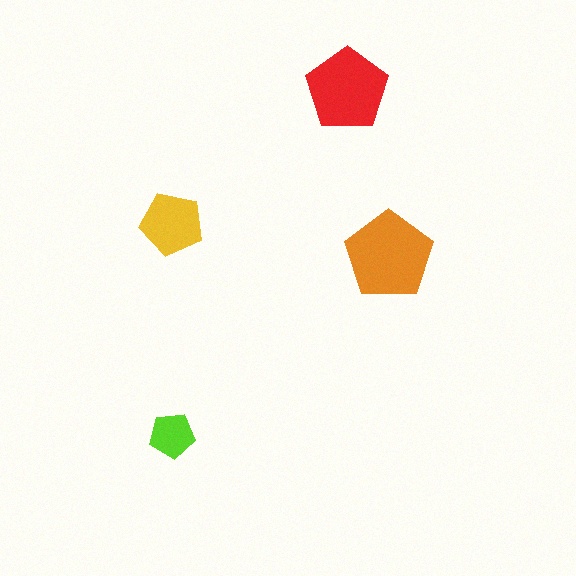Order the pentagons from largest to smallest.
the orange one, the red one, the yellow one, the lime one.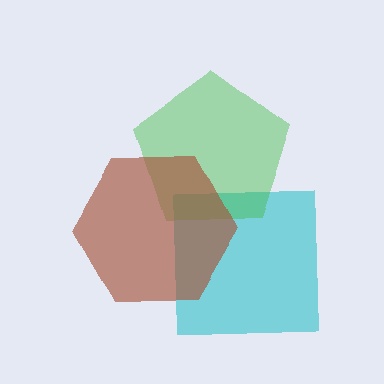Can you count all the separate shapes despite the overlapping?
Yes, there are 3 separate shapes.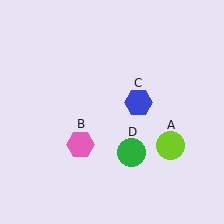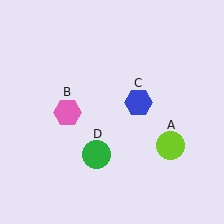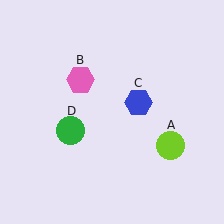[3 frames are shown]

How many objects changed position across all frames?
2 objects changed position: pink hexagon (object B), green circle (object D).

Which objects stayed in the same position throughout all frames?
Lime circle (object A) and blue hexagon (object C) remained stationary.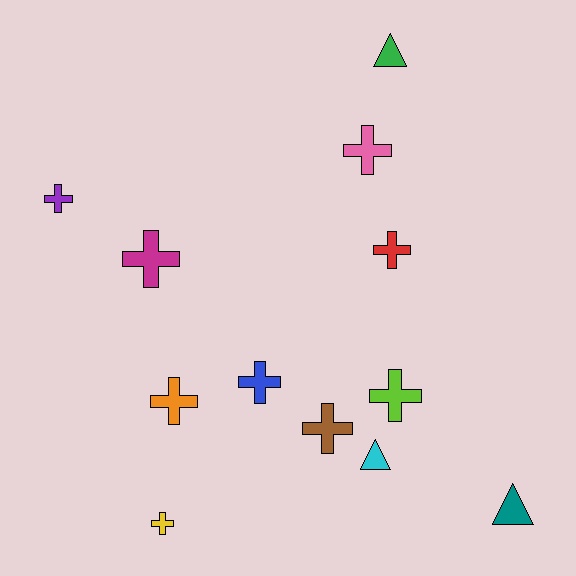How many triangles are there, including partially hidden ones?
There are 3 triangles.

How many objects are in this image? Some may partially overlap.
There are 12 objects.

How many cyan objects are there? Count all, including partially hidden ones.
There is 1 cyan object.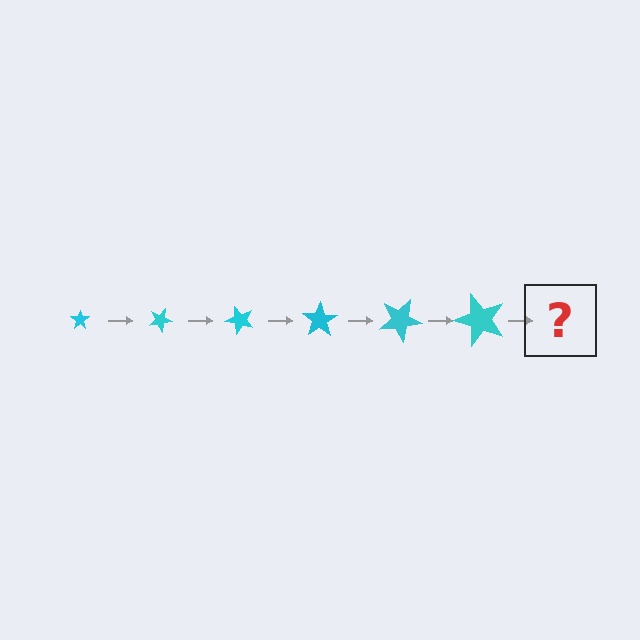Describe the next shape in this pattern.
It should be a star, larger than the previous one and rotated 150 degrees from the start.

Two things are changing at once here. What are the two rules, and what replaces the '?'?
The two rules are that the star grows larger each step and it rotates 25 degrees each step. The '?' should be a star, larger than the previous one and rotated 150 degrees from the start.